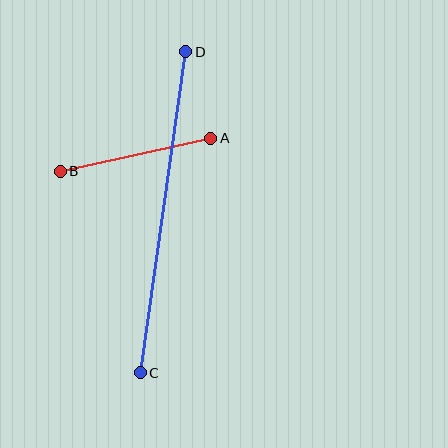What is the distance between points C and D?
The distance is approximately 325 pixels.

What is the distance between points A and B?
The distance is approximately 154 pixels.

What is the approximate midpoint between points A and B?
The midpoint is at approximately (136, 155) pixels.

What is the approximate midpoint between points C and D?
The midpoint is at approximately (163, 212) pixels.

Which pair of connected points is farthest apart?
Points C and D are farthest apart.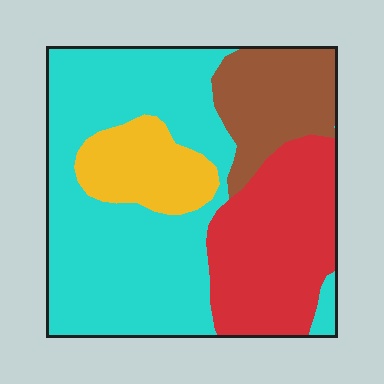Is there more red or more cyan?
Cyan.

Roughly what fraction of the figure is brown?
Brown covers about 15% of the figure.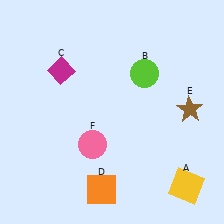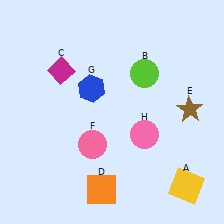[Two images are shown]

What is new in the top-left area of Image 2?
A blue hexagon (G) was added in the top-left area of Image 2.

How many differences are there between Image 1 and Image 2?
There are 2 differences between the two images.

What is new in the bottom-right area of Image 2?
A pink circle (H) was added in the bottom-right area of Image 2.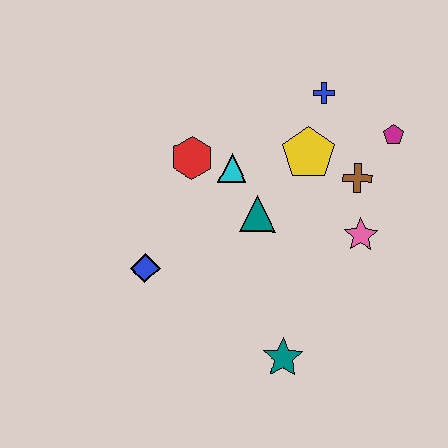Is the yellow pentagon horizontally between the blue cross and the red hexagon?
Yes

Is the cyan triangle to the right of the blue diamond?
Yes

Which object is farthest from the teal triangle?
The magenta pentagon is farthest from the teal triangle.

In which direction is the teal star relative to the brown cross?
The teal star is below the brown cross.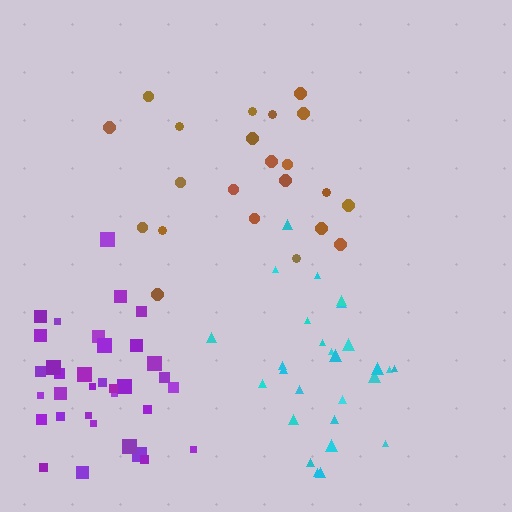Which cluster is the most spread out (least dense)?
Brown.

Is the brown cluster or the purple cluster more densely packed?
Purple.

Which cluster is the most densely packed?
Purple.